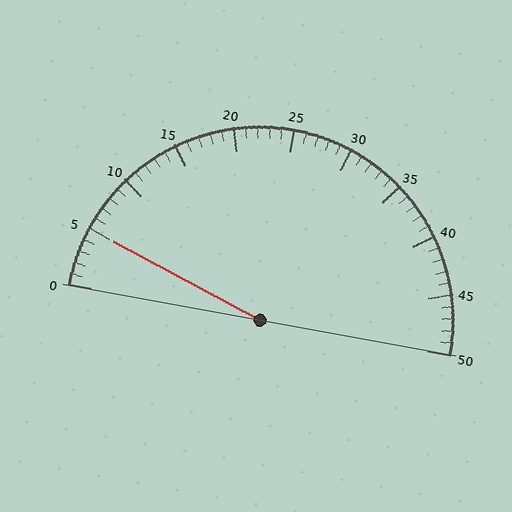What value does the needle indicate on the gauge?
The needle indicates approximately 5.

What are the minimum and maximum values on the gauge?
The gauge ranges from 0 to 50.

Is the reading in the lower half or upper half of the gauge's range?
The reading is in the lower half of the range (0 to 50).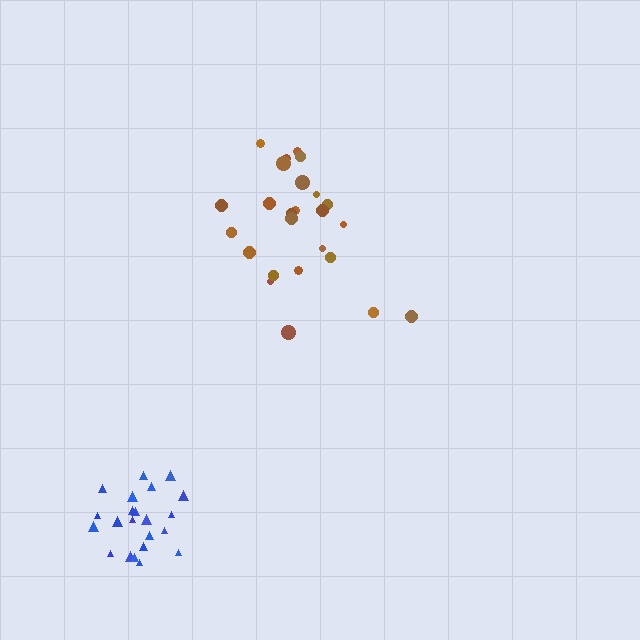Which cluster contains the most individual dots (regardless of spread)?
Brown (25).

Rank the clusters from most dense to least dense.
blue, brown.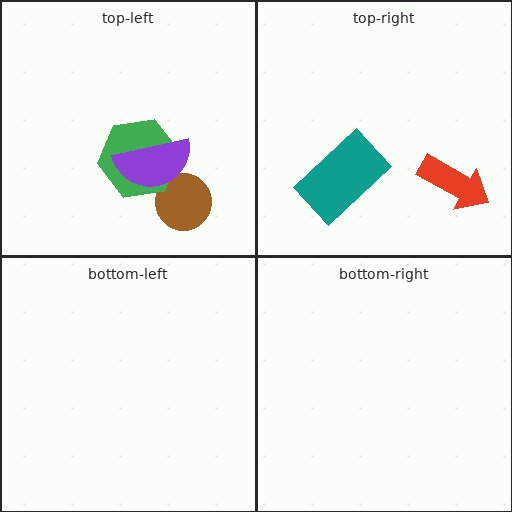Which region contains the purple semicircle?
The top-left region.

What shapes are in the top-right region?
The red arrow, the teal rectangle.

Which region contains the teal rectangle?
The top-right region.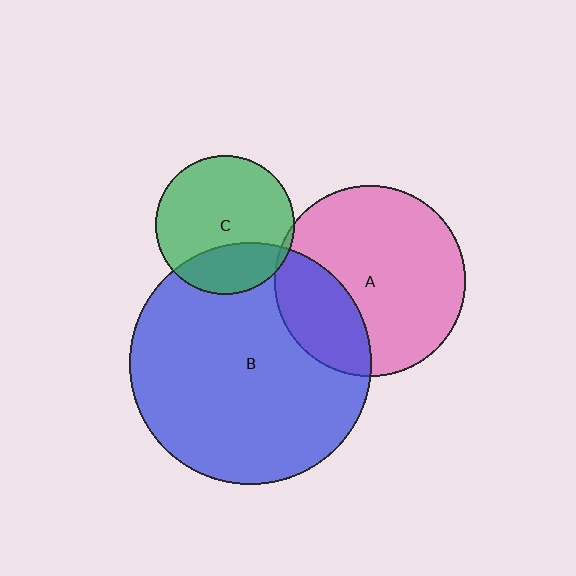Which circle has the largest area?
Circle B (blue).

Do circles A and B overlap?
Yes.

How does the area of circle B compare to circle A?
Approximately 1.6 times.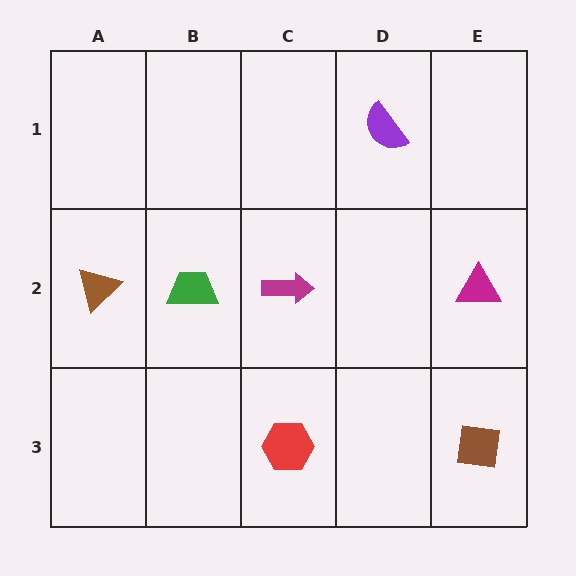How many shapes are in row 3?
2 shapes.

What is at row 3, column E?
A brown square.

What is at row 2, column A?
A brown triangle.